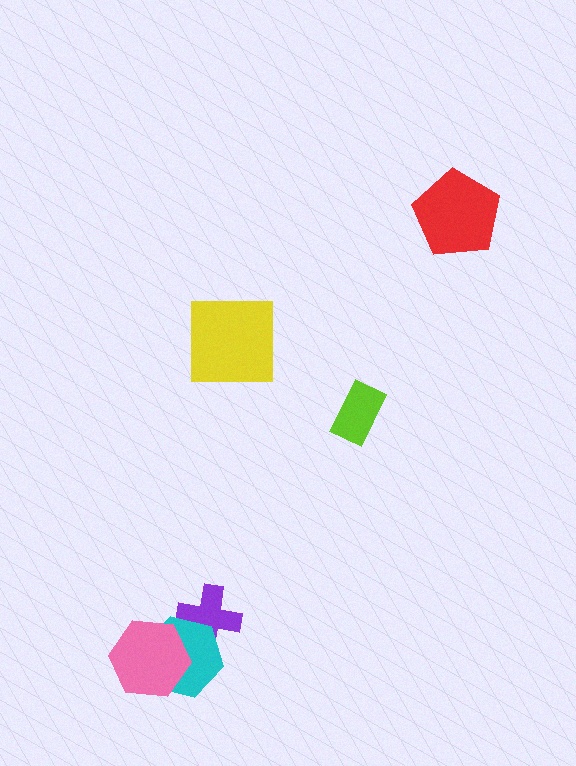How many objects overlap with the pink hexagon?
1 object overlaps with the pink hexagon.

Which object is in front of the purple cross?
The cyan hexagon is in front of the purple cross.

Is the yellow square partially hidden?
No, no other shape covers it.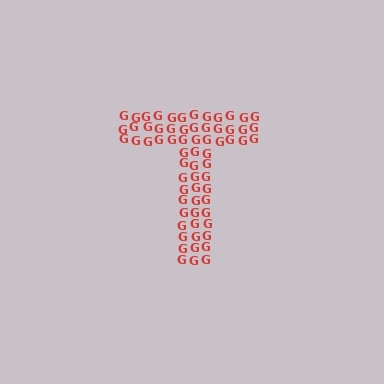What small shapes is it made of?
It is made of small letter G's.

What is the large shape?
The large shape is the letter T.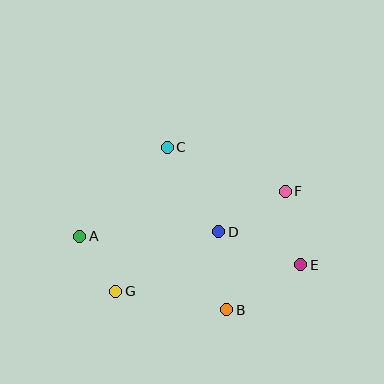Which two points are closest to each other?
Points A and G are closest to each other.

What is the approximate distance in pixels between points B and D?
The distance between B and D is approximately 78 pixels.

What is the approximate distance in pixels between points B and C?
The distance between B and C is approximately 173 pixels.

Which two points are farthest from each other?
Points A and E are farthest from each other.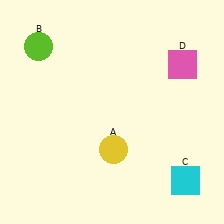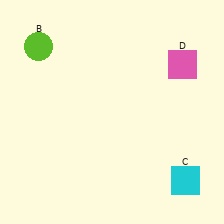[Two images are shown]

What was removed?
The yellow circle (A) was removed in Image 2.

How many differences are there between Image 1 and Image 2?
There is 1 difference between the two images.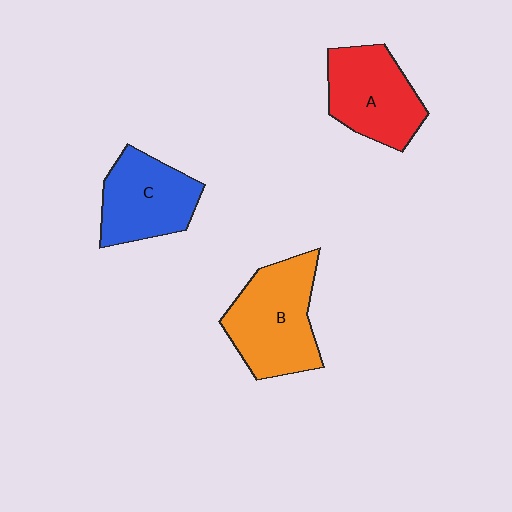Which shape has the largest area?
Shape B (orange).